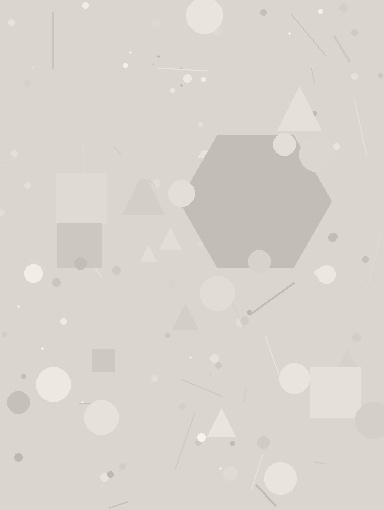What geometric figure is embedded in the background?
A hexagon is embedded in the background.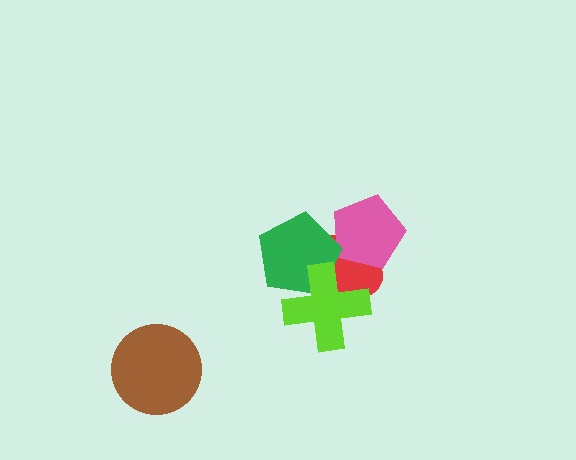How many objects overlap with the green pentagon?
3 objects overlap with the green pentagon.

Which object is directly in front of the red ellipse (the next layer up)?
The pink pentagon is directly in front of the red ellipse.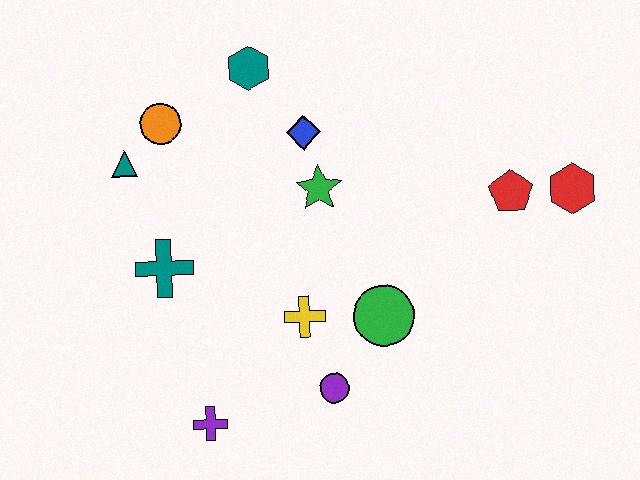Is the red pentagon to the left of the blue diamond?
No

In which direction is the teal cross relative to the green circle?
The teal cross is to the left of the green circle.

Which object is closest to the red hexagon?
The red pentagon is closest to the red hexagon.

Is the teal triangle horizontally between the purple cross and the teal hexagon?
No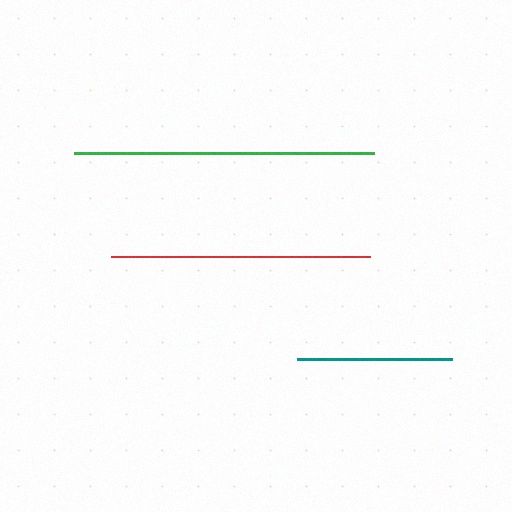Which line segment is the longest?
The green line is the longest at approximately 300 pixels.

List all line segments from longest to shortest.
From longest to shortest: green, red, teal.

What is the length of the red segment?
The red segment is approximately 260 pixels long.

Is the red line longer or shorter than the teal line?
The red line is longer than the teal line.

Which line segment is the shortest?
The teal line is the shortest at approximately 155 pixels.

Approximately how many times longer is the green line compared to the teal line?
The green line is approximately 1.9 times the length of the teal line.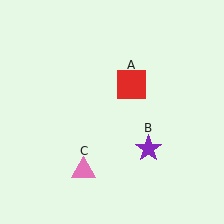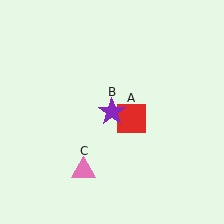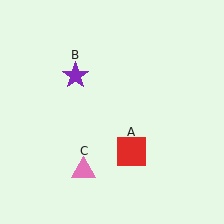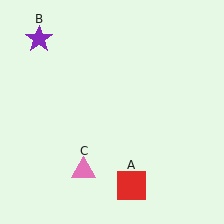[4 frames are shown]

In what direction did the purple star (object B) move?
The purple star (object B) moved up and to the left.